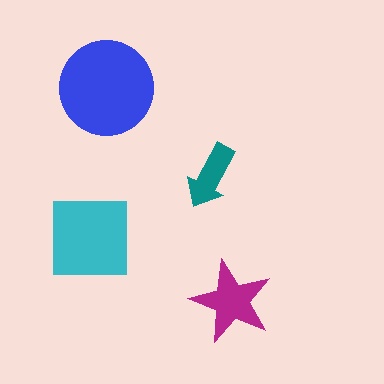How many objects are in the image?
There are 4 objects in the image.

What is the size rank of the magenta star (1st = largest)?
3rd.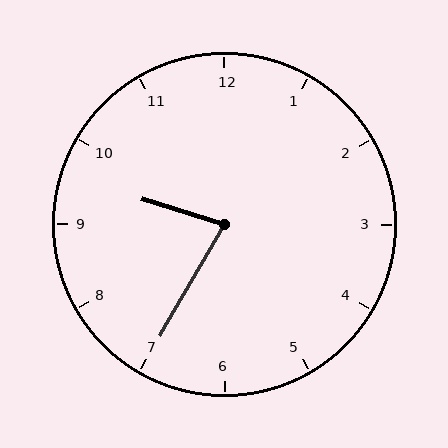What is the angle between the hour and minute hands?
Approximately 78 degrees.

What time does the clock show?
9:35.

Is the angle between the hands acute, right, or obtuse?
It is acute.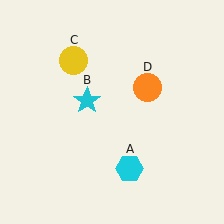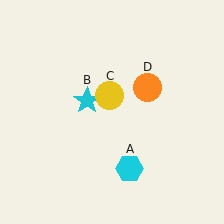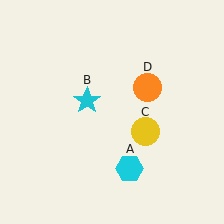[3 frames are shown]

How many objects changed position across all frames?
1 object changed position: yellow circle (object C).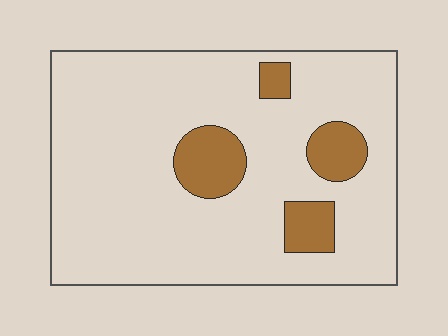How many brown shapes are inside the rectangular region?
4.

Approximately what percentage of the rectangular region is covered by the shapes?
Approximately 15%.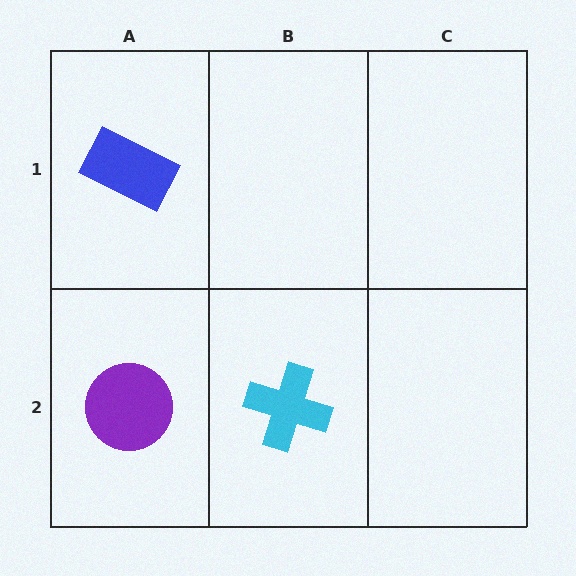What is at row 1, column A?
A blue rectangle.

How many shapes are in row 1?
1 shape.